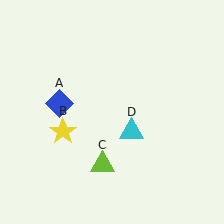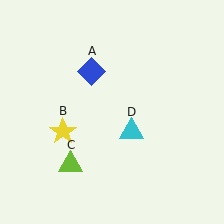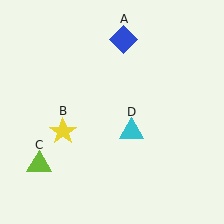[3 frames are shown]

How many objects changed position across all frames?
2 objects changed position: blue diamond (object A), lime triangle (object C).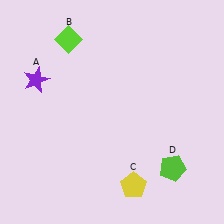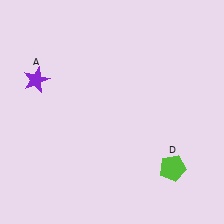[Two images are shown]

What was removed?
The yellow pentagon (C), the lime diamond (B) were removed in Image 2.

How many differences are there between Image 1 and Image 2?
There are 2 differences between the two images.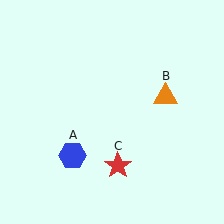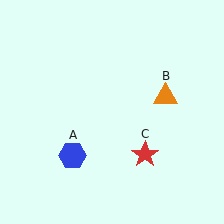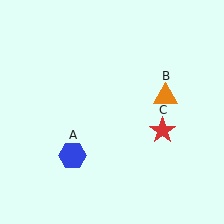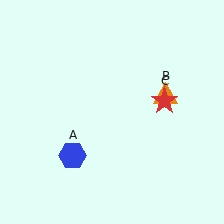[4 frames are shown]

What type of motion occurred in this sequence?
The red star (object C) rotated counterclockwise around the center of the scene.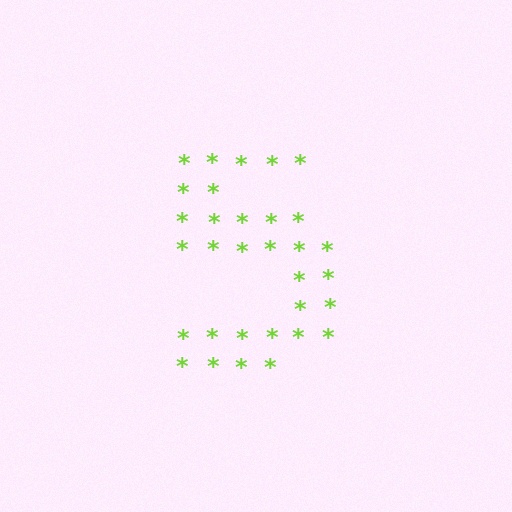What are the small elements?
The small elements are asterisks.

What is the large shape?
The large shape is the digit 5.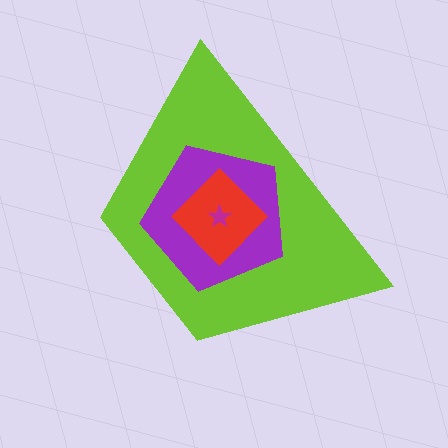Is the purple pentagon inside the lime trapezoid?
Yes.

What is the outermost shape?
The lime trapezoid.